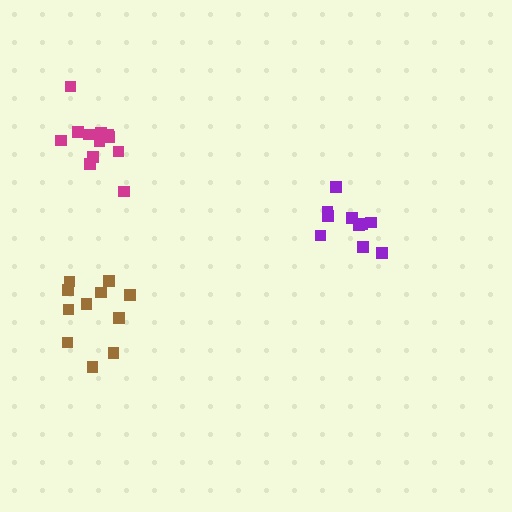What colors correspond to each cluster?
The clusters are colored: brown, purple, magenta.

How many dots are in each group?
Group 1: 11 dots, Group 2: 10 dots, Group 3: 12 dots (33 total).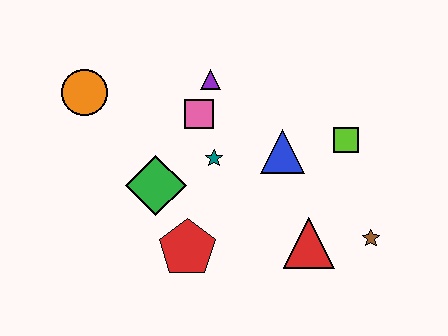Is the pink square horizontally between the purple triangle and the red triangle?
No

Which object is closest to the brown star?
The red triangle is closest to the brown star.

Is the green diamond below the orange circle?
Yes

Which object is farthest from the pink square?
The brown star is farthest from the pink square.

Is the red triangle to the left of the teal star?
No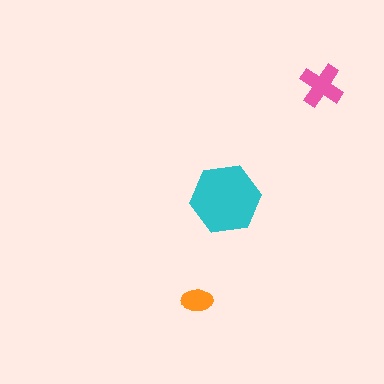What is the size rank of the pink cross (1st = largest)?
2nd.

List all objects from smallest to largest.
The orange ellipse, the pink cross, the cyan hexagon.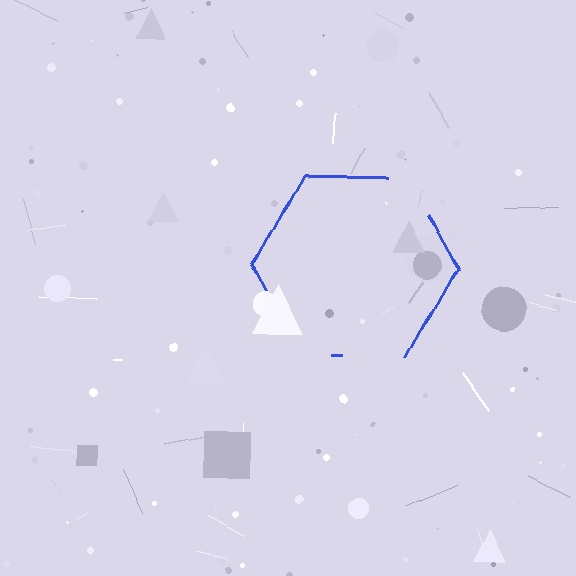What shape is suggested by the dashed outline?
The dashed outline suggests a hexagon.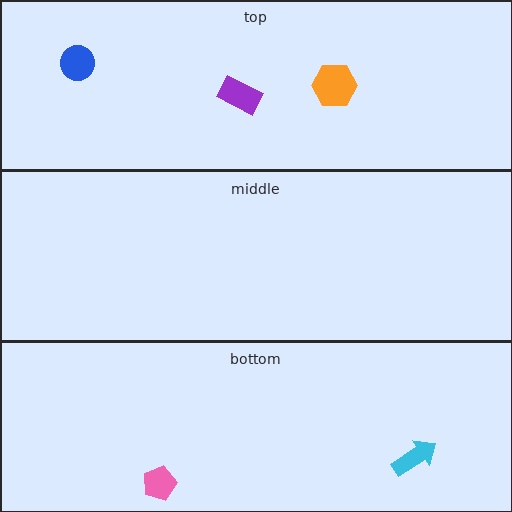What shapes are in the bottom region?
The pink pentagon, the cyan arrow.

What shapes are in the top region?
The purple rectangle, the blue circle, the orange hexagon.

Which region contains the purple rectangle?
The top region.